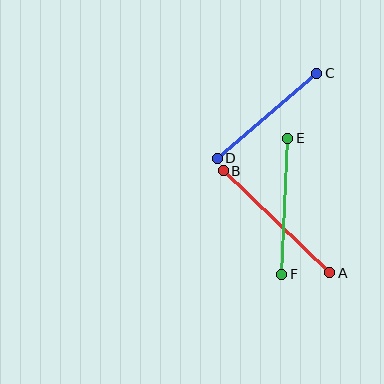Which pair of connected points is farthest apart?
Points A and B are farthest apart.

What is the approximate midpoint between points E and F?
The midpoint is at approximately (285, 206) pixels.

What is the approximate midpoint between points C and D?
The midpoint is at approximately (267, 116) pixels.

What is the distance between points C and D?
The distance is approximately 131 pixels.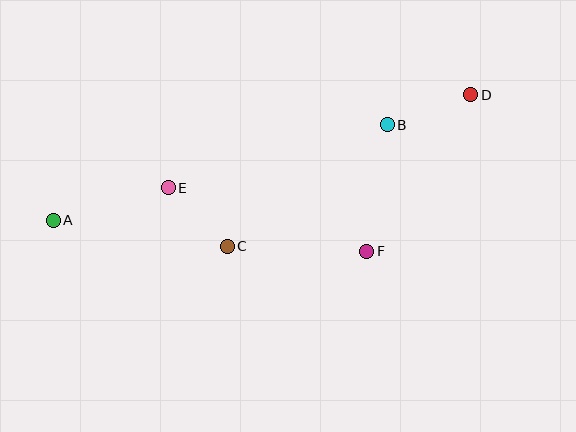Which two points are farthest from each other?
Points A and D are farthest from each other.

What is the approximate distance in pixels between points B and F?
The distance between B and F is approximately 128 pixels.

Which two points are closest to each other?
Points C and E are closest to each other.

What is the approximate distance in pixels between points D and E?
The distance between D and E is approximately 317 pixels.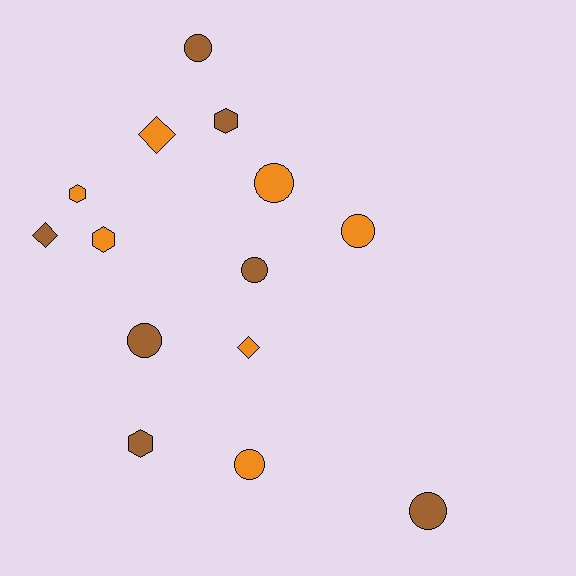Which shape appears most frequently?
Circle, with 7 objects.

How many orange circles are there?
There are 3 orange circles.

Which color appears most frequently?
Orange, with 7 objects.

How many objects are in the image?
There are 14 objects.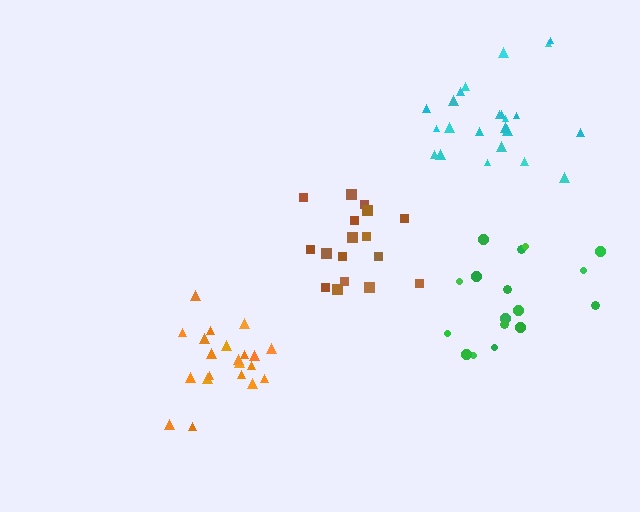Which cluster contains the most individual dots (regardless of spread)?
Cyan (23).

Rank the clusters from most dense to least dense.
orange, brown, cyan, green.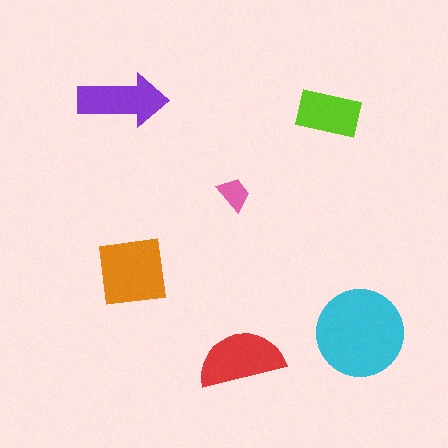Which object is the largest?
The cyan circle.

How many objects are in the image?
There are 6 objects in the image.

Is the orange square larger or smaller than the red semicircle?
Larger.